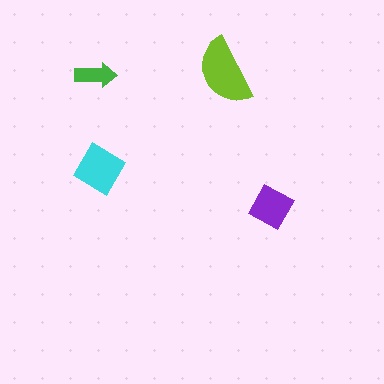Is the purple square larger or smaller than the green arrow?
Larger.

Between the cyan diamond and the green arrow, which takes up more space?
The cyan diamond.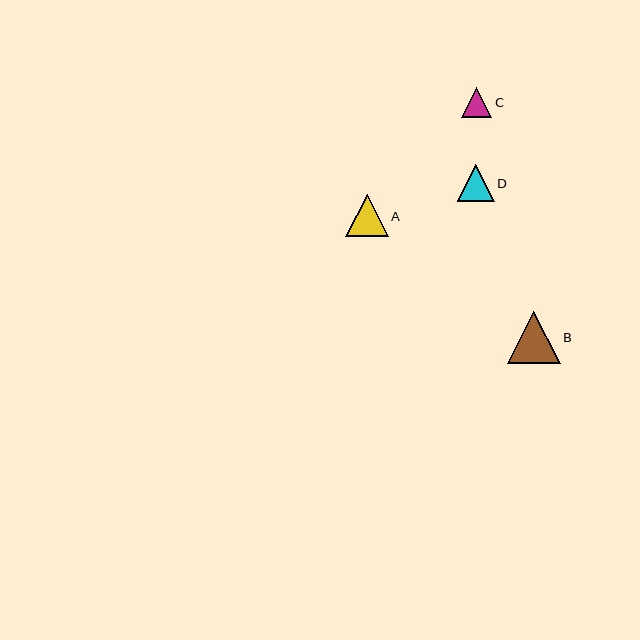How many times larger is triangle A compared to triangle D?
Triangle A is approximately 1.2 times the size of triangle D.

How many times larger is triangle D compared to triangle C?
Triangle D is approximately 1.2 times the size of triangle C.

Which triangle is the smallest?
Triangle C is the smallest with a size of approximately 30 pixels.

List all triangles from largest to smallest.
From largest to smallest: B, A, D, C.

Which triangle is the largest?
Triangle B is the largest with a size of approximately 52 pixels.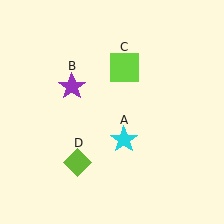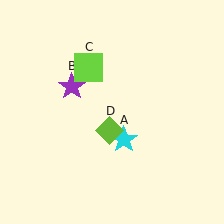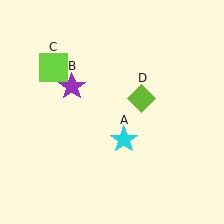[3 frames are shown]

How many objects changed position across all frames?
2 objects changed position: lime square (object C), lime diamond (object D).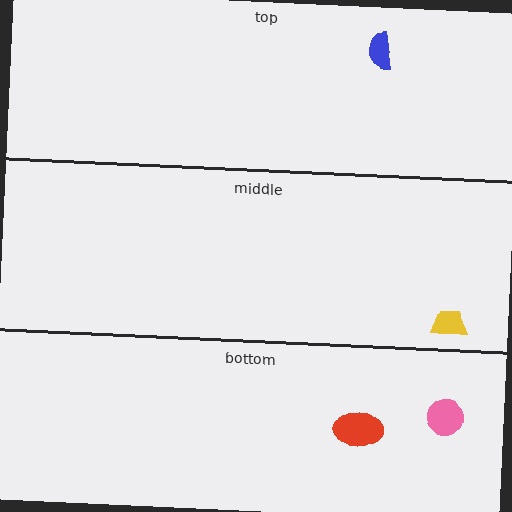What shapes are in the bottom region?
The red ellipse, the pink circle.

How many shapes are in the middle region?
1.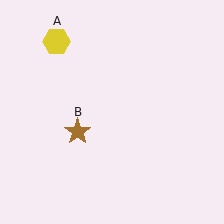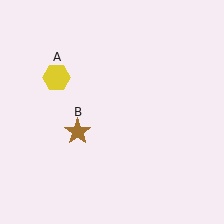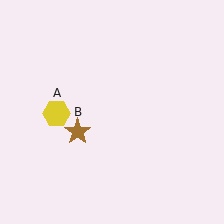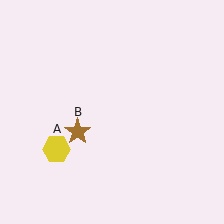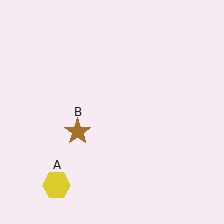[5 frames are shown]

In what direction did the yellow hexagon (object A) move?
The yellow hexagon (object A) moved down.